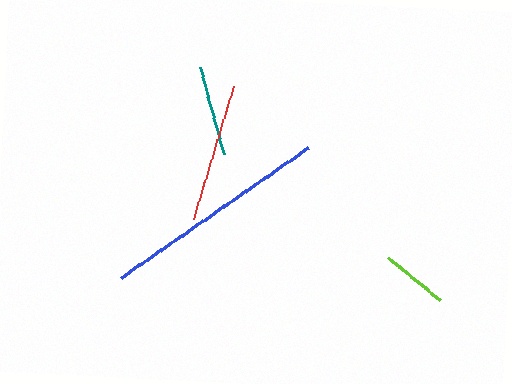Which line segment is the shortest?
The lime line is the shortest at approximately 67 pixels.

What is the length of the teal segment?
The teal segment is approximately 91 pixels long.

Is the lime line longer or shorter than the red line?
The red line is longer than the lime line.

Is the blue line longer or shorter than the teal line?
The blue line is longer than the teal line.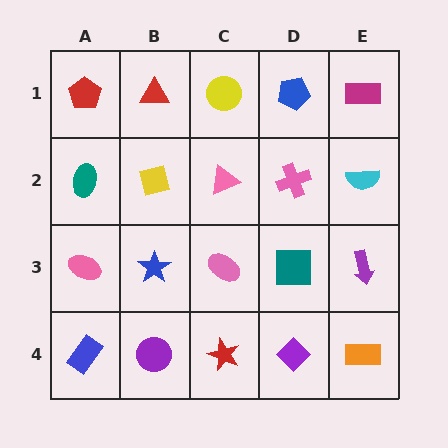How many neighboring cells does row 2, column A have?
3.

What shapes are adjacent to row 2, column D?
A blue pentagon (row 1, column D), a teal square (row 3, column D), a pink triangle (row 2, column C), a cyan semicircle (row 2, column E).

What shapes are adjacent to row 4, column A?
A pink ellipse (row 3, column A), a purple circle (row 4, column B).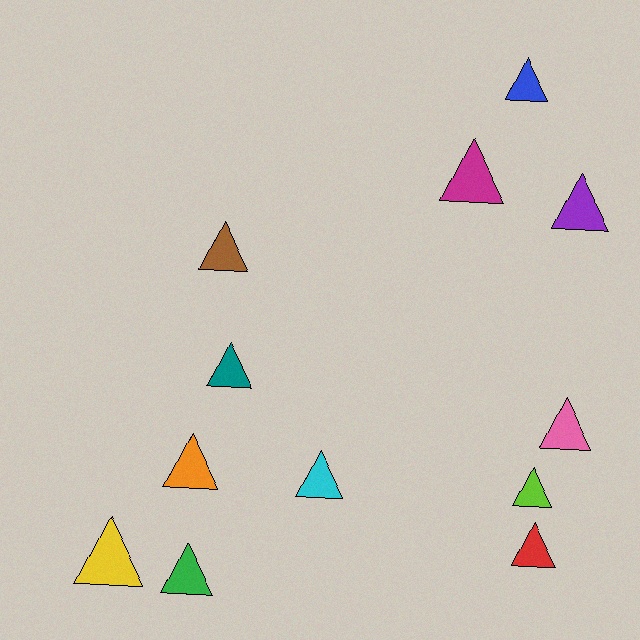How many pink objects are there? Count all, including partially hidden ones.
There is 1 pink object.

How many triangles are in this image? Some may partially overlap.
There are 12 triangles.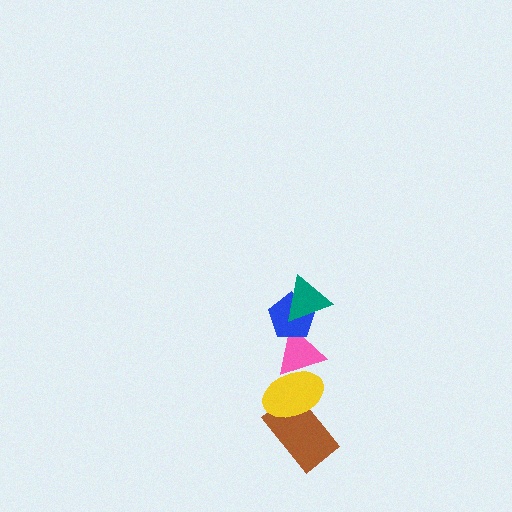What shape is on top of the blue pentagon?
The teal triangle is on top of the blue pentagon.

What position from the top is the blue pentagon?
The blue pentagon is 2nd from the top.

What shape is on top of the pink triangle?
The blue pentagon is on top of the pink triangle.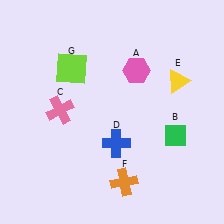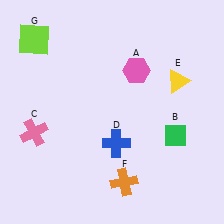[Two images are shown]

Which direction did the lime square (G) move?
The lime square (G) moved left.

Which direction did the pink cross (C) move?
The pink cross (C) moved left.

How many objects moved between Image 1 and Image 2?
2 objects moved between the two images.